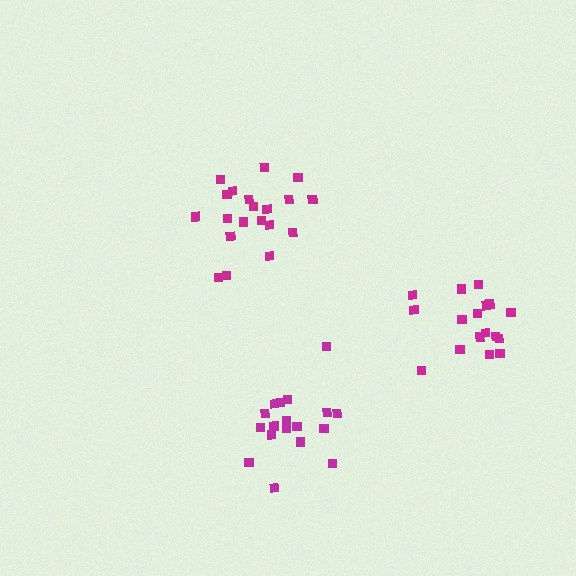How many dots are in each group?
Group 1: 18 dots, Group 2: 20 dots, Group 3: 17 dots (55 total).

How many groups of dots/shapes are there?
There are 3 groups.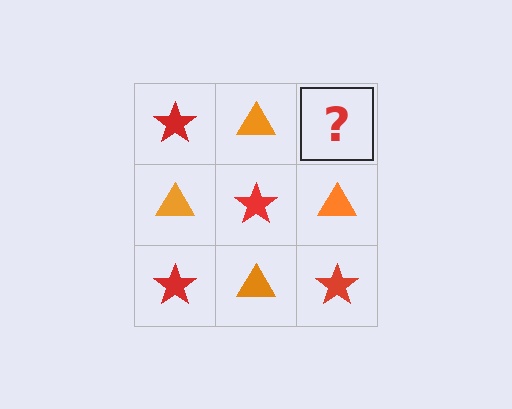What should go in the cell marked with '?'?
The missing cell should contain a red star.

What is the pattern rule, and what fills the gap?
The rule is that it alternates red star and orange triangle in a checkerboard pattern. The gap should be filled with a red star.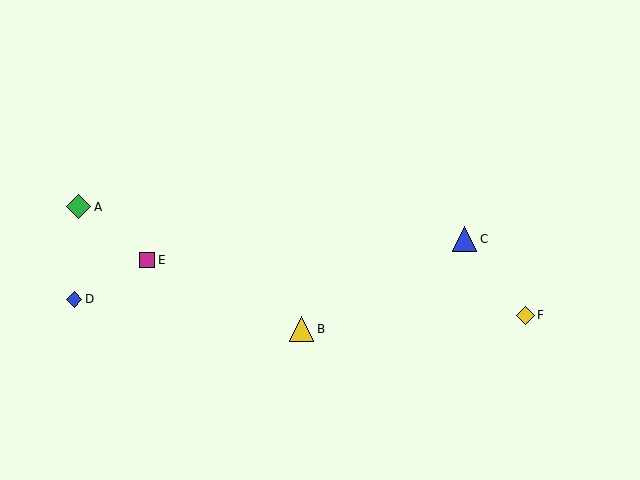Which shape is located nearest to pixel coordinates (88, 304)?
The blue diamond (labeled D) at (74, 299) is nearest to that location.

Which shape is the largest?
The blue triangle (labeled C) is the largest.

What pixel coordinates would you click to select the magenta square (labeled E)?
Click at (147, 260) to select the magenta square E.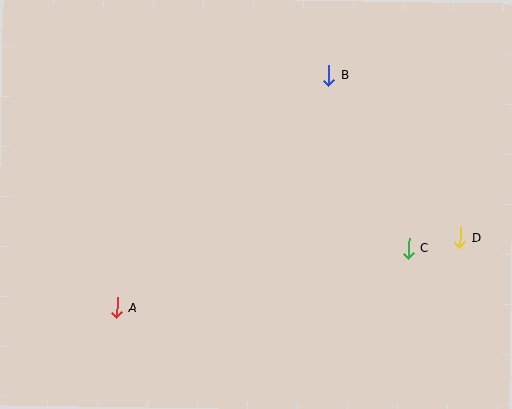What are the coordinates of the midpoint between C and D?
The midpoint between C and D is at (434, 243).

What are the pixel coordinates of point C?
Point C is at (409, 248).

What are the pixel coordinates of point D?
Point D is at (460, 238).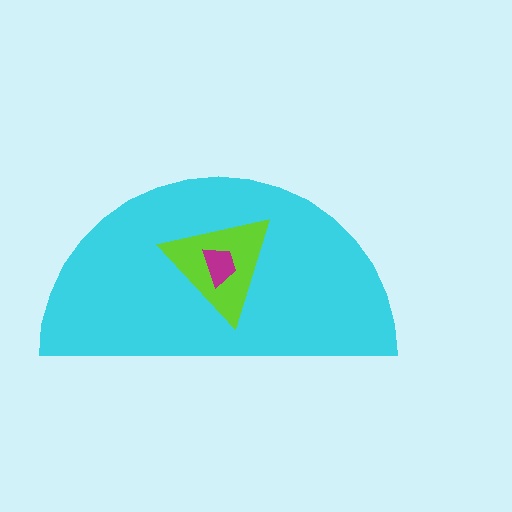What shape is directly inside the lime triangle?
The magenta trapezoid.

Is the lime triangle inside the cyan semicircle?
Yes.